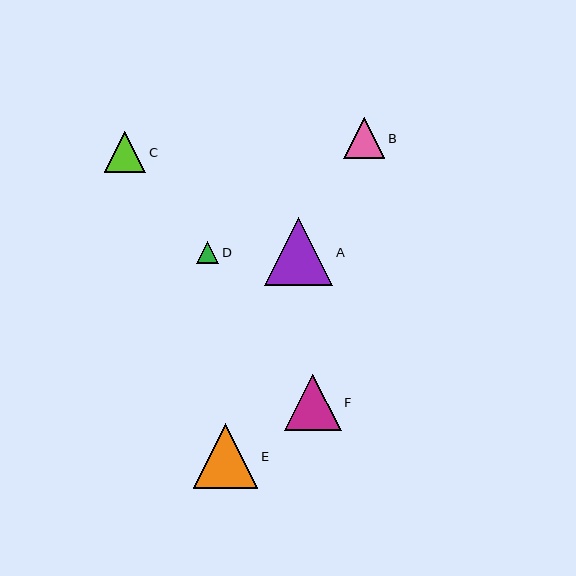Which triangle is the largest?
Triangle A is the largest with a size of approximately 68 pixels.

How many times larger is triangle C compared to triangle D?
Triangle C is approximately 1.9 times the size of triangle D.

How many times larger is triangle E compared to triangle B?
Triangle E is approximately 1.6 times the size of triangle B.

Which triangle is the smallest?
Triangle D is the smallest with a size of approximately 22 pixels.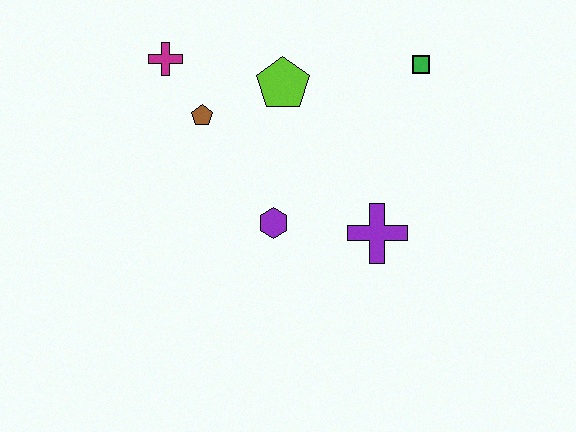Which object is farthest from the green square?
The magenta cross is farthest from the green square.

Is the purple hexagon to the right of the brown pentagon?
Yes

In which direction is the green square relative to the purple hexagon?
The green square is above the purple hexagon.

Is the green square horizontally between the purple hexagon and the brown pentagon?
No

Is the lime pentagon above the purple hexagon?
Yes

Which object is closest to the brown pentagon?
The magenta cross is closest to the brown pentagon.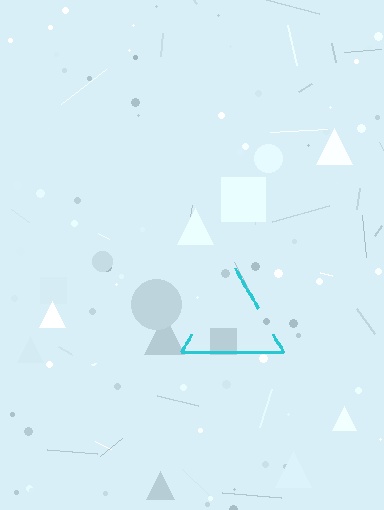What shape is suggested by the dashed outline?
The dashed outline suggests a triangle.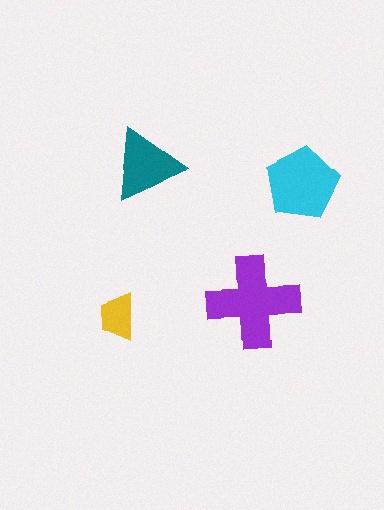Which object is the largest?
The purple cross.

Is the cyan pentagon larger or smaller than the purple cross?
Smaller.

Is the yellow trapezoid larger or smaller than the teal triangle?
Smaller.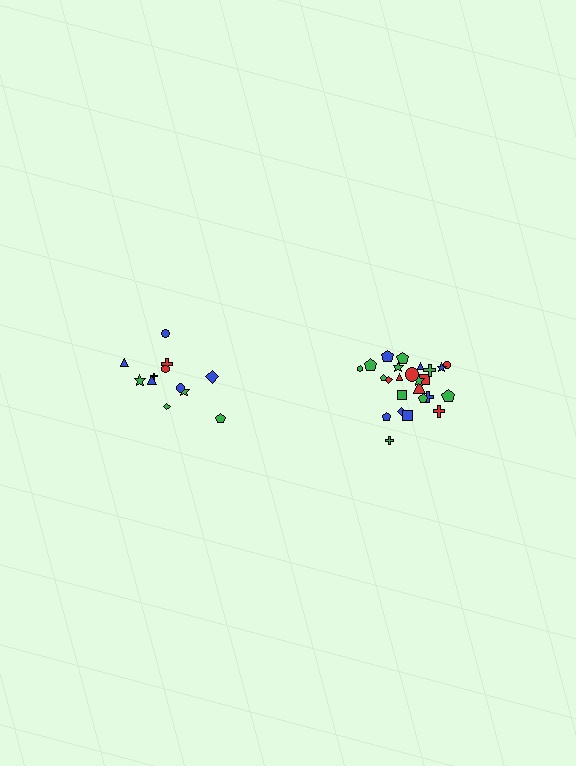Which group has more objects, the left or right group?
The right group.